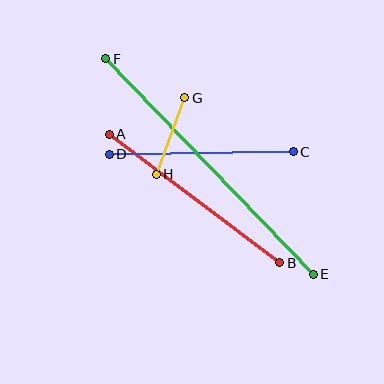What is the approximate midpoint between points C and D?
The midpoint is at approximately (201, 153) pixels.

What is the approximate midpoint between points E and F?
The midpoint is at approximately (210, 167) pixels.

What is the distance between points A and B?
The distance is approximately 213 pixels.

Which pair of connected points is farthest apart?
Points E and F are farthest apart.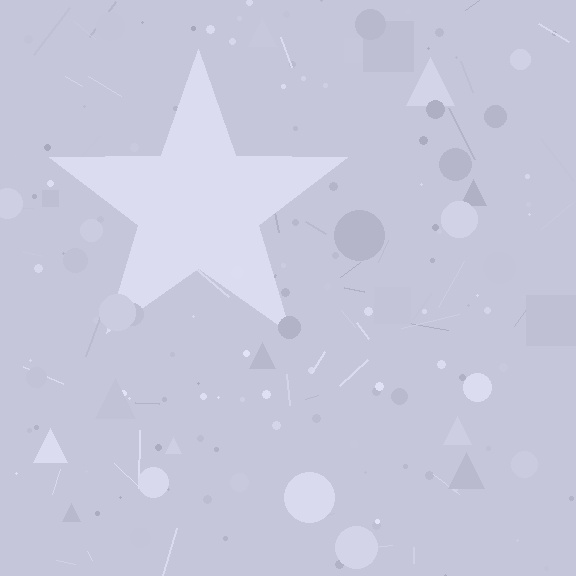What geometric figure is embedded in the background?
A star is embedded in the background.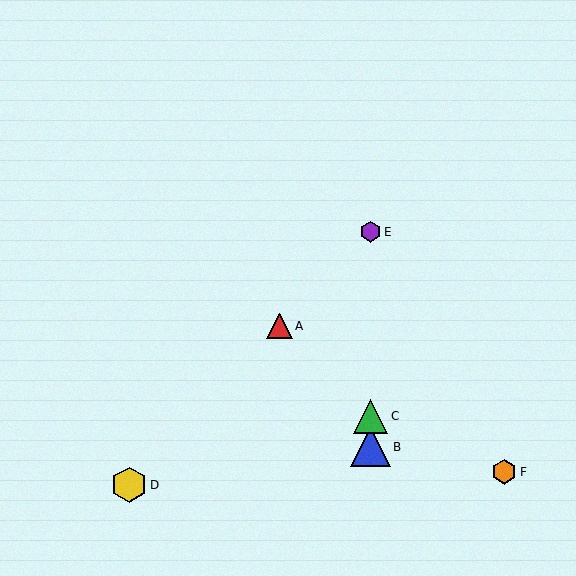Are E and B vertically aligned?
Yes, both are at x≈371.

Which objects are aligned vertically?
Objects B, C, E are aligned vertically.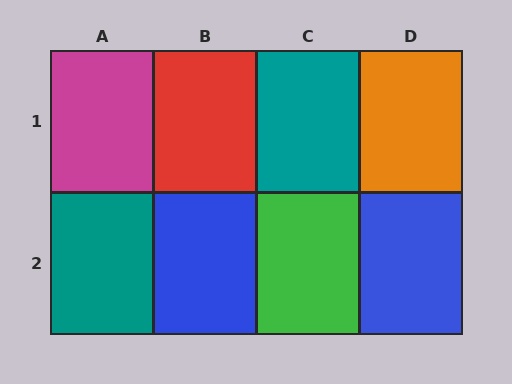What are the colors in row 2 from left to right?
Teal, blue, green, blue.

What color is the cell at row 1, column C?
Teal.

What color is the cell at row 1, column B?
Red.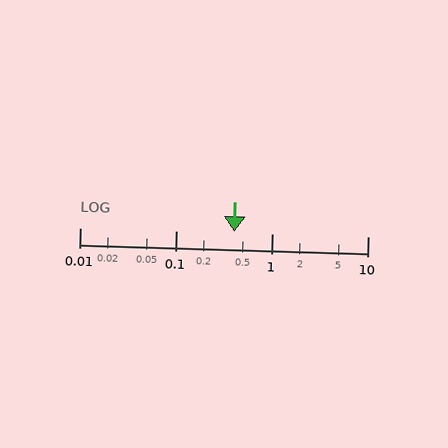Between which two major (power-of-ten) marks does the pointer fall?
The pointer is between 0.1 and 1.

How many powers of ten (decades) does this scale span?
The scale spans 3 decades, from 0.01 to 10.